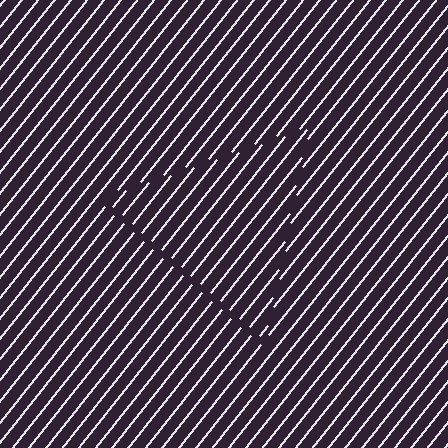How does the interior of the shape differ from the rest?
The interior of the shape contains the same grating, shifted by half a period — the contour is defined by the phase discontinuity where line-ends from the inner and outer gratings abut.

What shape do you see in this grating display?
An illusory triangle. The interior of the shape contains the same grating, shifted by half a period — the contour is defined by the phase discontinuity where line-ends from the inner and outer gratings abut.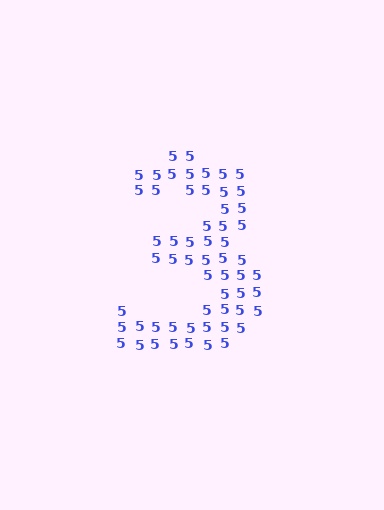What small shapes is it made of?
It is made of small digit 5's.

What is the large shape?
The large shape is the digit 3.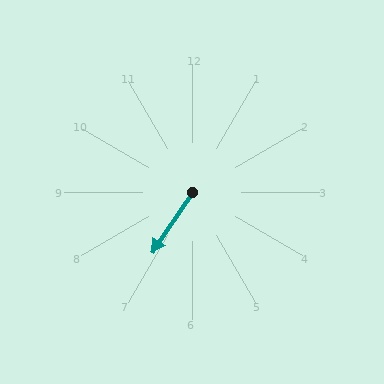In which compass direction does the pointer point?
Southwest.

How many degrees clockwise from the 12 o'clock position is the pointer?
Approximately 214 degrees.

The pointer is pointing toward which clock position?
Roughly 7 o'clock.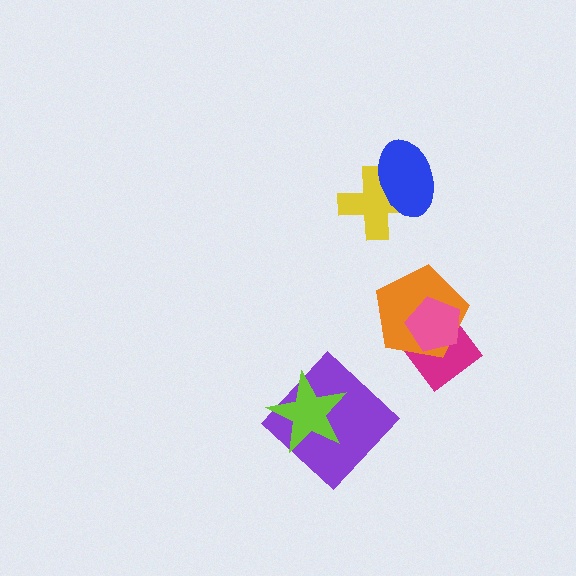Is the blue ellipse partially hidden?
No, no other shape covers it.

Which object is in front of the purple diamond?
The lime star is in front of the purple diamond.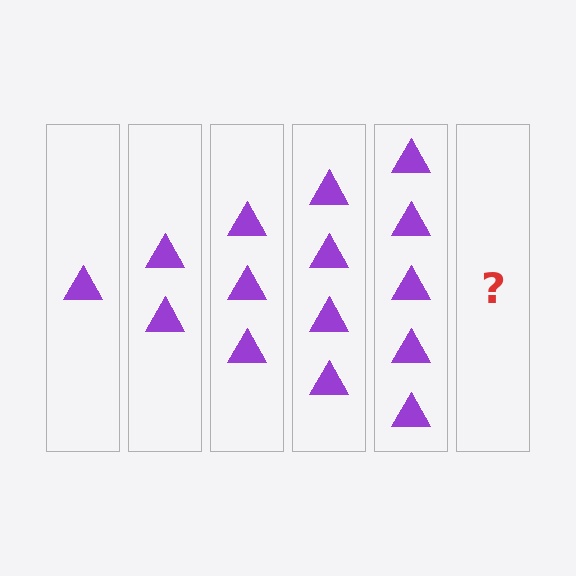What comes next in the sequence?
The next element should be 6 triangles.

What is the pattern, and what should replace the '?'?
The pattern is that each step adds one more triangle. The '?' should be 6 triangles.